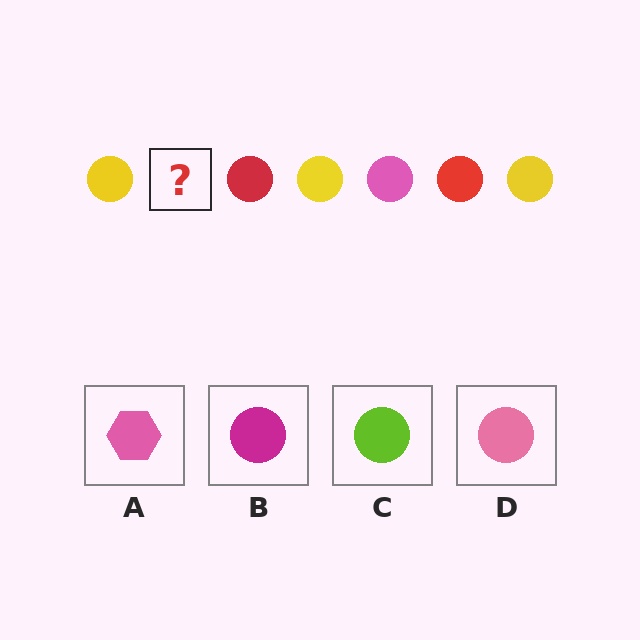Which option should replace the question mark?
Option D.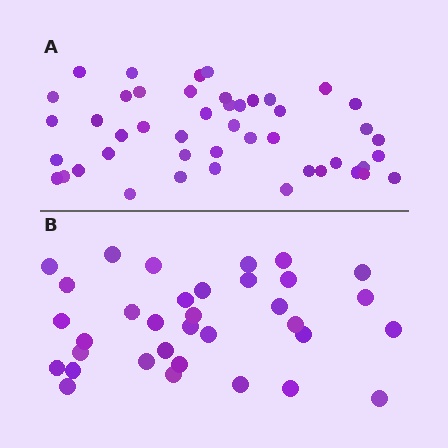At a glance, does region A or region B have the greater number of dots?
Region A (the top region) has more dots.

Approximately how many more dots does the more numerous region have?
Region A has roughly 12 or so more dots than region B.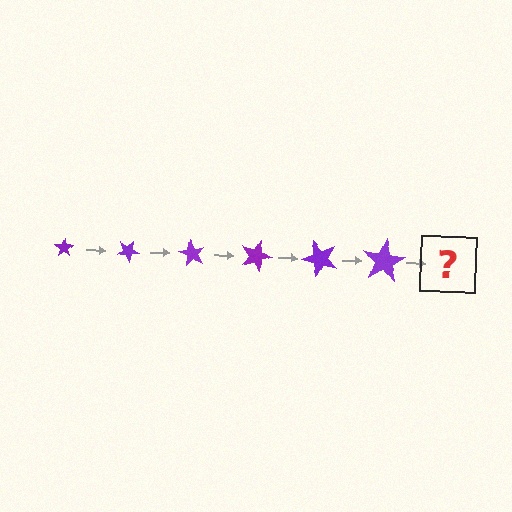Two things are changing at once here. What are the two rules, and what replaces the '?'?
The two rules are that the star grows larger each step and it rotates 30 degrees each step. The '?' should be a star, larger than the previous one and rotated 180 degrees from the start.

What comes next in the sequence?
The next element should be a star, larger than the previous one and rotated 180 degrees from the start.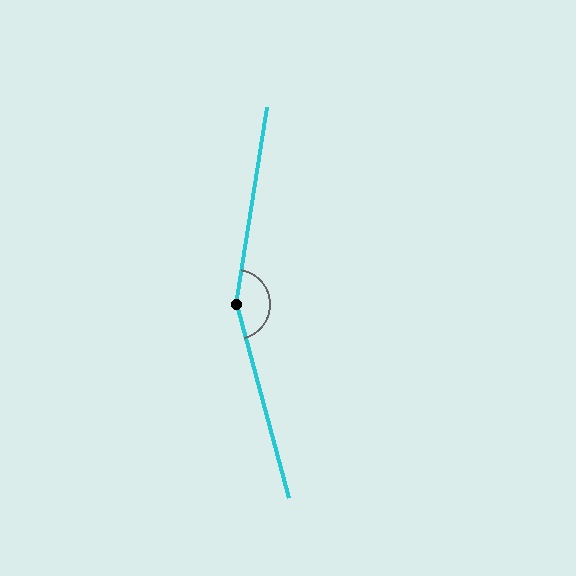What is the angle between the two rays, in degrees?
Approximately 156 degrees.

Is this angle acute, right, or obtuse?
It is obtuse.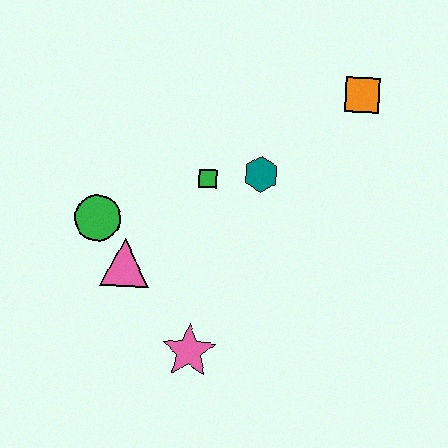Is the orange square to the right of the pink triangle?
Yes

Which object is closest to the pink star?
The pink triangle is closest to the pink star.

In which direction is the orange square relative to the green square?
The orange square is to the right of the green square.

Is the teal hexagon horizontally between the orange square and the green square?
Yes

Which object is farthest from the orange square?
The pink star is farthest from the orange square.